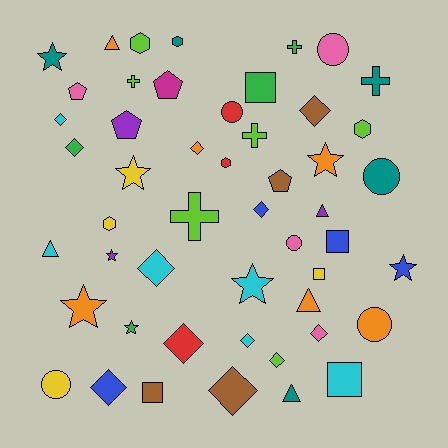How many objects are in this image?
There are 50 objects.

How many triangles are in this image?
There are 5 triangles.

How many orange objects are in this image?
There are 6 orange objects.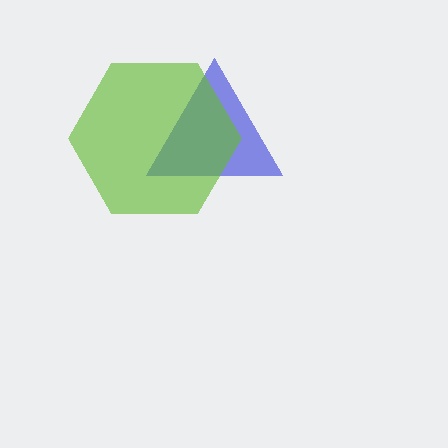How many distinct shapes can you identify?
There are 2 distinct shapes: a blue triangle, a lime hexagon.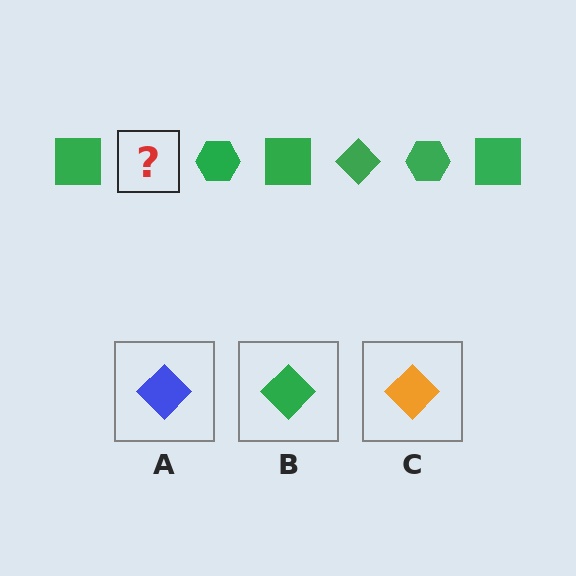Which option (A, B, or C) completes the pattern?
B.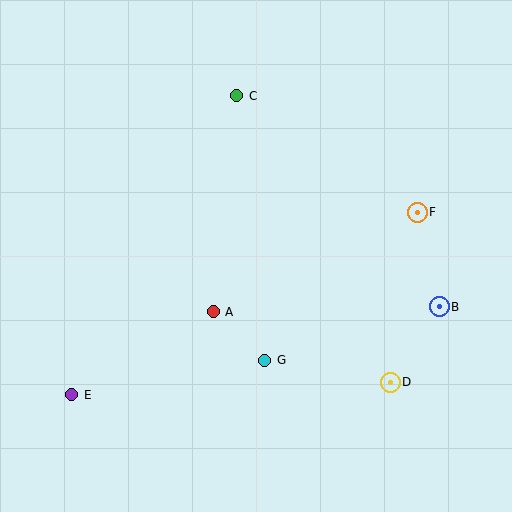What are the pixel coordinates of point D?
Point D is at (390, 382).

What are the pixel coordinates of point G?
Point G is at (265, 360).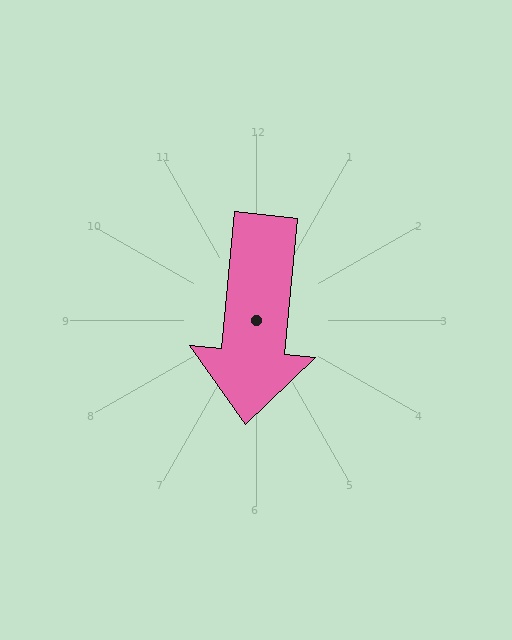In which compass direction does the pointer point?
South.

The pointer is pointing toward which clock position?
Roughly 6 o'clock.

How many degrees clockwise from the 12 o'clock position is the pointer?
Approximately 186 degrees.